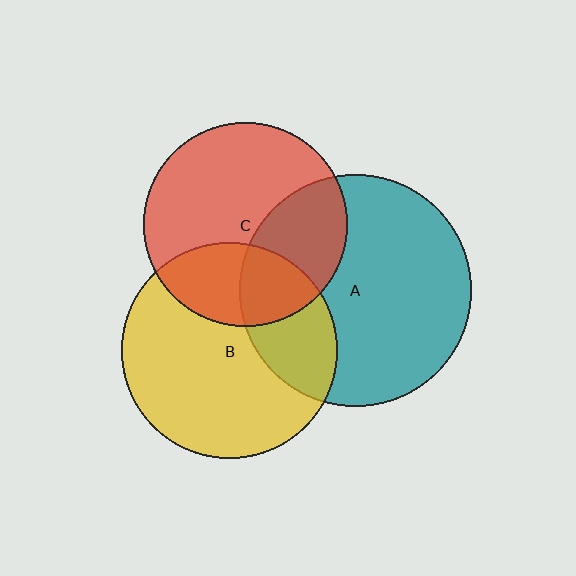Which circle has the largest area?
Circle A (teal).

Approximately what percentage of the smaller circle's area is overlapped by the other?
Approximately 30%.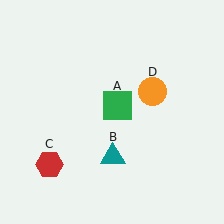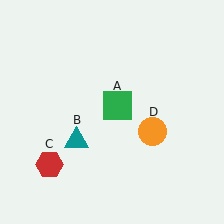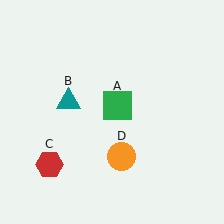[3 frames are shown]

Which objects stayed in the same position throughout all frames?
Green square (object A) and red hexagon (object C) remained stationary.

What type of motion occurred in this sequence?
The teal triangle (object B), orange circle (object D) rotated clockwise around the center of the scene.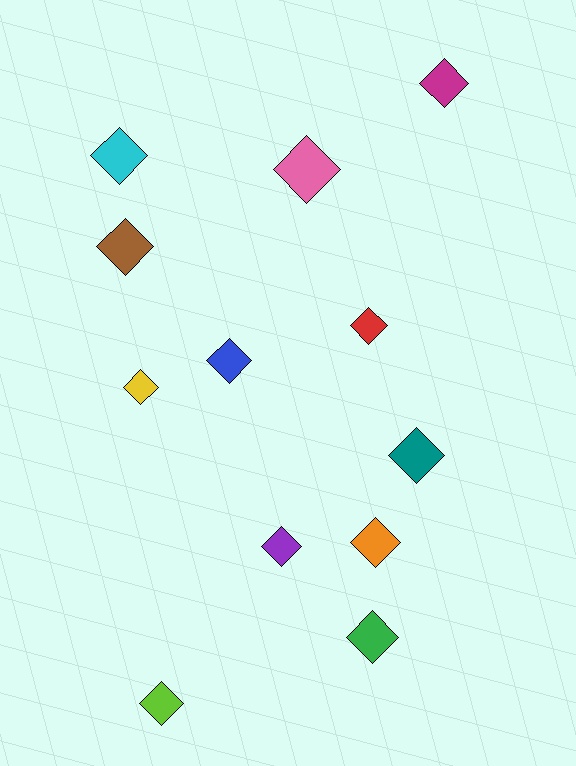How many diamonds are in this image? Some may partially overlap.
There are 12 diamonds.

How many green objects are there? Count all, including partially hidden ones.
There is 1 green object.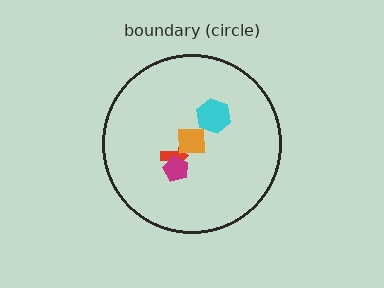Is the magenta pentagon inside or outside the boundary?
Inside.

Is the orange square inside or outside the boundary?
Inside.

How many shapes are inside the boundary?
4 inside, 0 outside.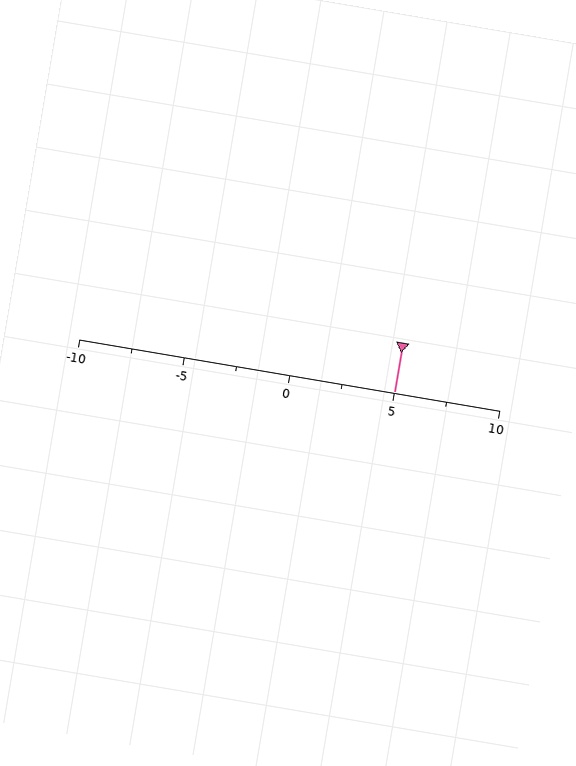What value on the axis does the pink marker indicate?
The marker indicates approximately 5.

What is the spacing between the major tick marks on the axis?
The major ticks are spaced 5 apart.